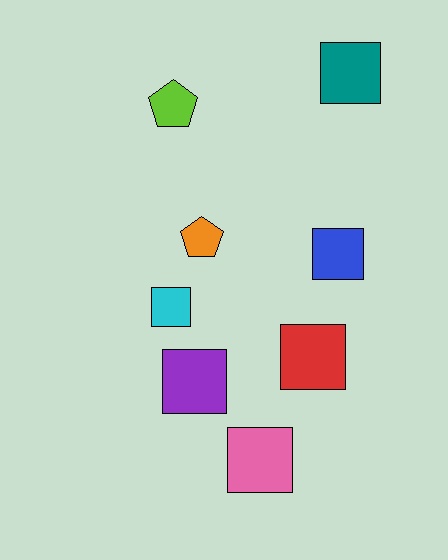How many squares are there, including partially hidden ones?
There are 6 squares.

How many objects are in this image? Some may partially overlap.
There are 8 objects.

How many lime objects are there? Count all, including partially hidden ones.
There is 1 lime object.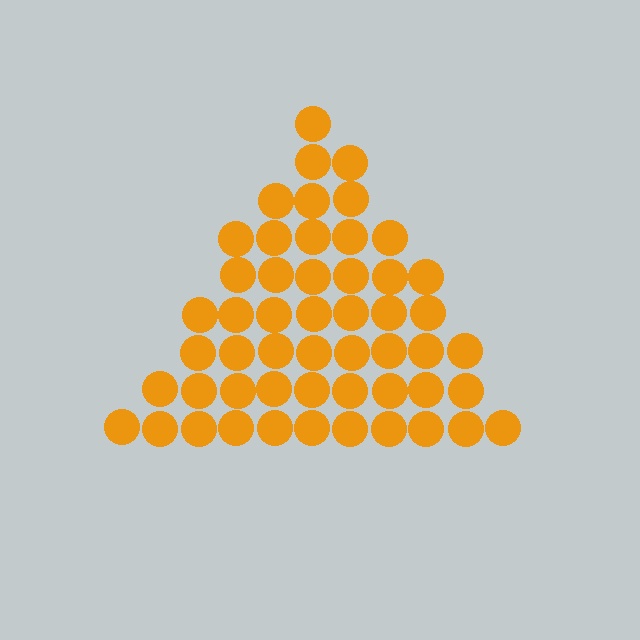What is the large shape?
The large shape is a triangle.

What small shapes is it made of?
It is made of small circles.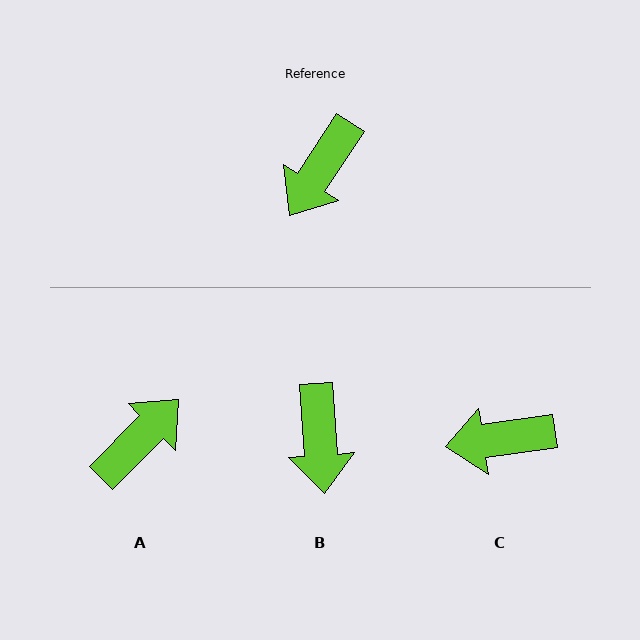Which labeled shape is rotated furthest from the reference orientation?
A, about 168 degrees away.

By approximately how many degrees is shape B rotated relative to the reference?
Approximately 37 degrees counter-clockwise.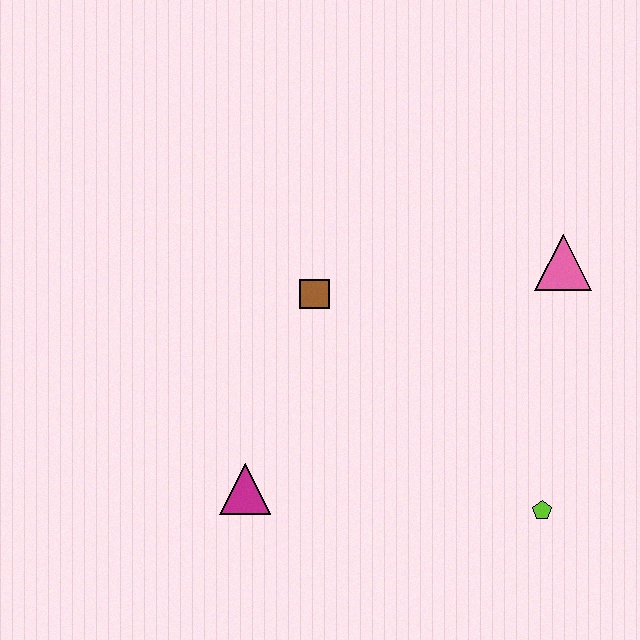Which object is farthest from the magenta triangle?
The pink triangle is farthest from the magenta triangle.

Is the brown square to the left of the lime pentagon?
Yes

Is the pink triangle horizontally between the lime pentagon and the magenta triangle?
No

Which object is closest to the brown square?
The magenta triangle is closest to the brown square.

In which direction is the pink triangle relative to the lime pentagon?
The pink triangle is above the lime pentagon.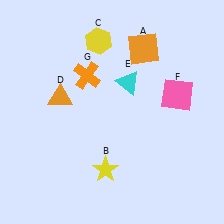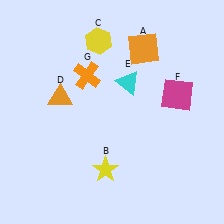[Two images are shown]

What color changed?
The square (F) changed from pink in Image 1 to magenta in Image 2.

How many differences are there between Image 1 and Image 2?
There is 1 difference between the two images.